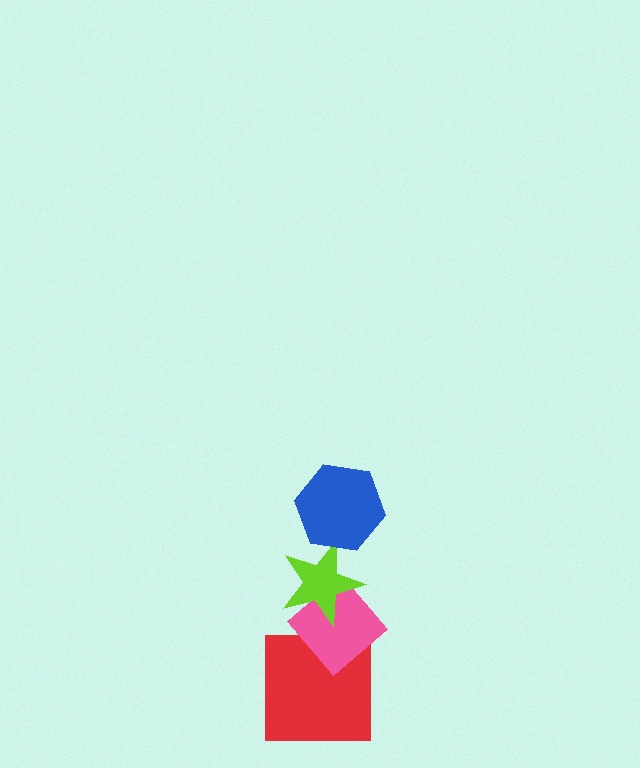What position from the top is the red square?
The red square is 4th from the top.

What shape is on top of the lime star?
The blue hexagon is on top of the lime star.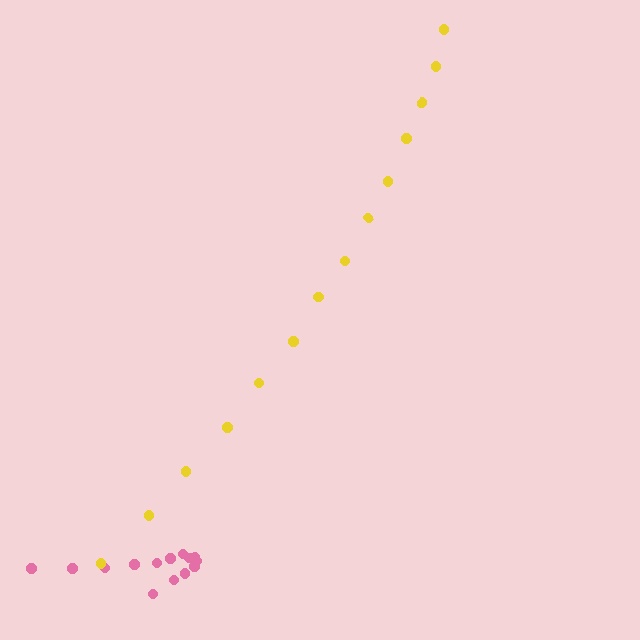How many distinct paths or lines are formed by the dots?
There are 2 distinct paths.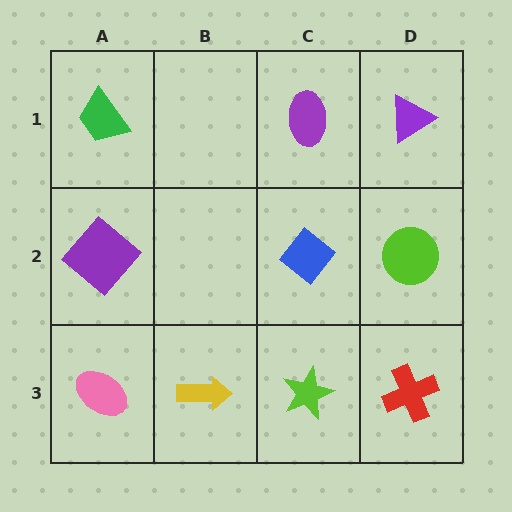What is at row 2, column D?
A lime circle.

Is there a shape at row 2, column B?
No, that cell is empty.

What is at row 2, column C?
A blue diamond.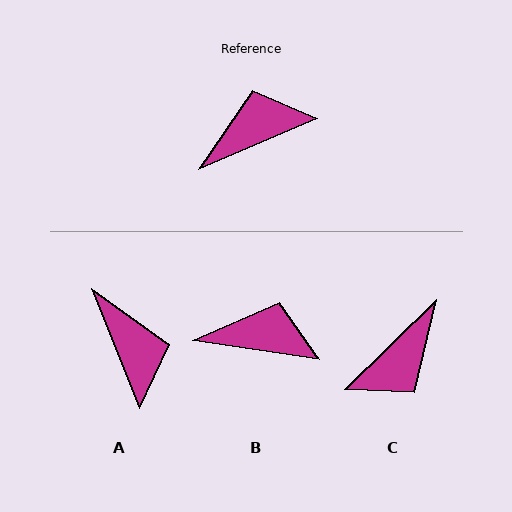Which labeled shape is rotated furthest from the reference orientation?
C, about 159 degrees away.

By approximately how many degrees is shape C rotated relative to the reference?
Approximately 159 degrees clockwise.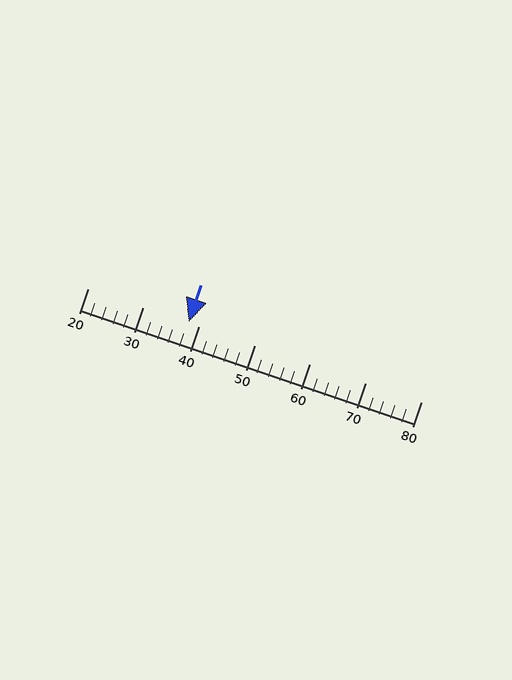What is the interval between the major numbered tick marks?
The major tick marks are spaced 10 units apart.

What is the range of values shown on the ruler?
The ruler shows values from 20 to 80.